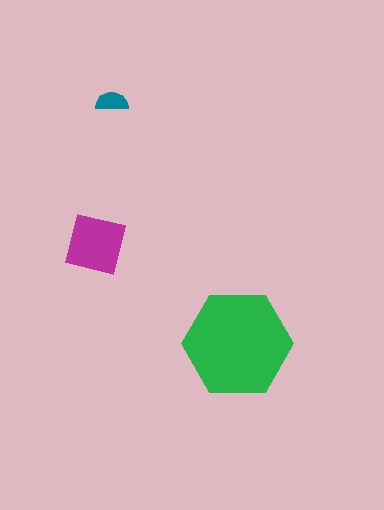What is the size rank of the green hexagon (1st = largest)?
1st.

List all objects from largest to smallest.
The green hexagon, the magenta square, the teal semicircle.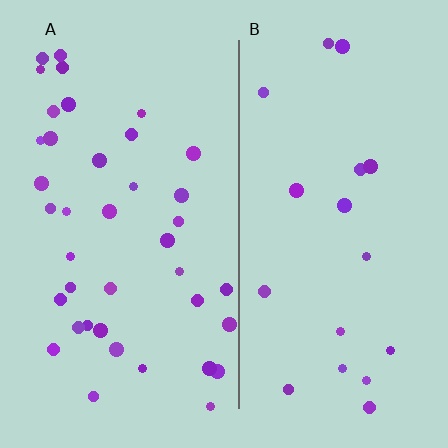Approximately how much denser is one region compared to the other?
Approximately 2.1× — region A over region B.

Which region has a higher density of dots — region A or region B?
A (the left).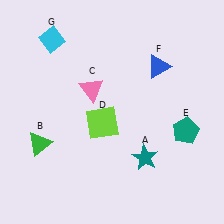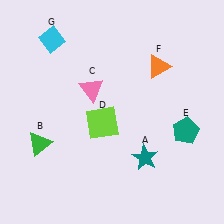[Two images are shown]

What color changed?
The triangle (F) changed from blue in Image 1 to orange in Image 2.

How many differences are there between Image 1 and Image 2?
There is 1 difference between the two images.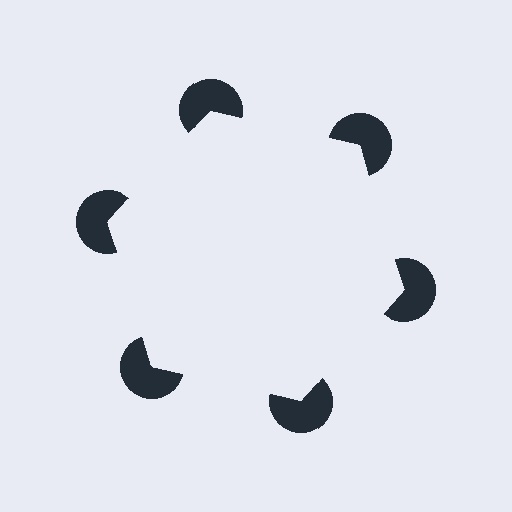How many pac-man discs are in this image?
There are 6 — one at each vertex of the illusory hexagon.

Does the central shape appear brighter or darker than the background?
It typically appears slightly brighter than the background, even though no actual brightness change is drawn.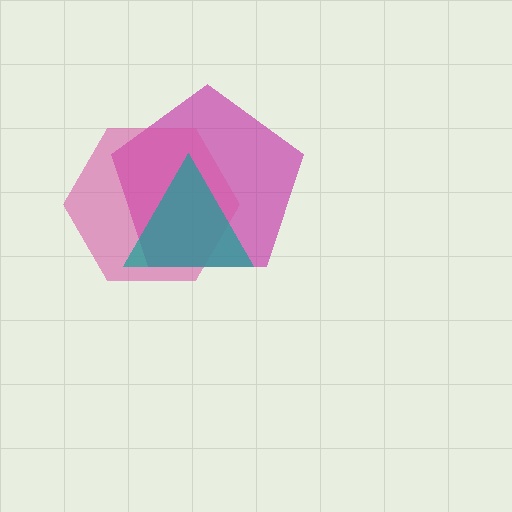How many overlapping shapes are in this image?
There are 3 overlapping shapes in the image.